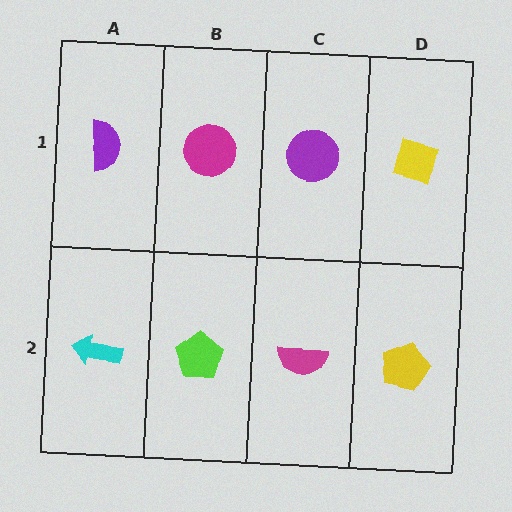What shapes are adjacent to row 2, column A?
A purple semicircle (row 1, column A), a lime pentagon (row 2, column B).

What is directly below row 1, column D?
A yellow pentagon.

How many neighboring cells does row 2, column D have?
2.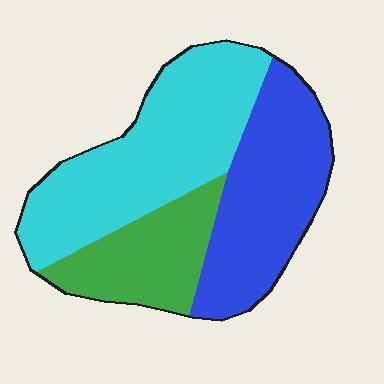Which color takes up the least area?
Green, at roughly 20%.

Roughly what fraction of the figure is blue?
Blue covers 35% of the figure.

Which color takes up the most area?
Cyan, at roughly 45%.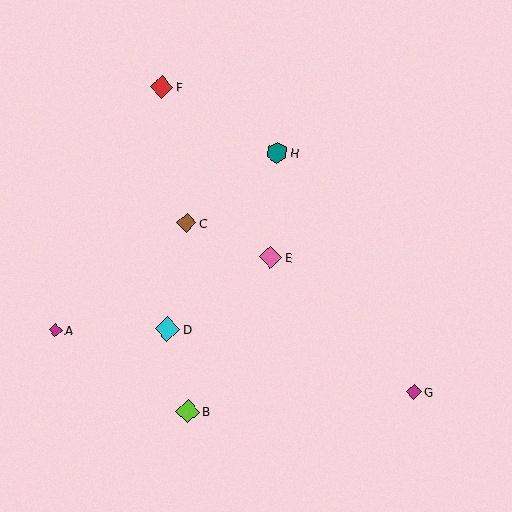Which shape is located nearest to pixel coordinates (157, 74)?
The red diamond (labeled F) at (162, 87) is nearest to that location.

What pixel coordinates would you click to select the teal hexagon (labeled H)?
Click at (277, 153) to select the teal hexagon H.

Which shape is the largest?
The cyan diamond (labeled D) is the largest.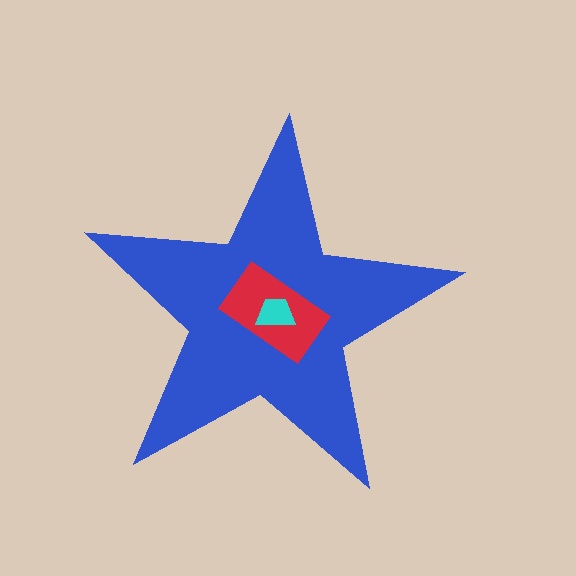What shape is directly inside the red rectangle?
The cyan trapezoid.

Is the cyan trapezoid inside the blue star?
Yes.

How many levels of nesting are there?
3.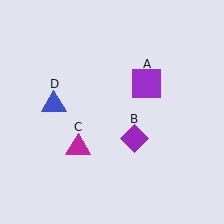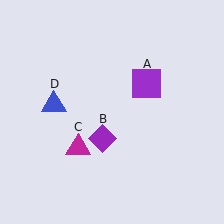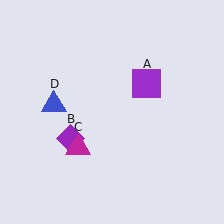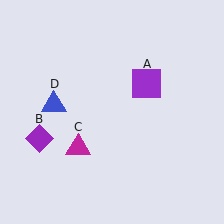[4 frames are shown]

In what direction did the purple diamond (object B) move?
The purple diamond (object B) moved left.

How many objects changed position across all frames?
1 object changed position: purple diamond (object B).